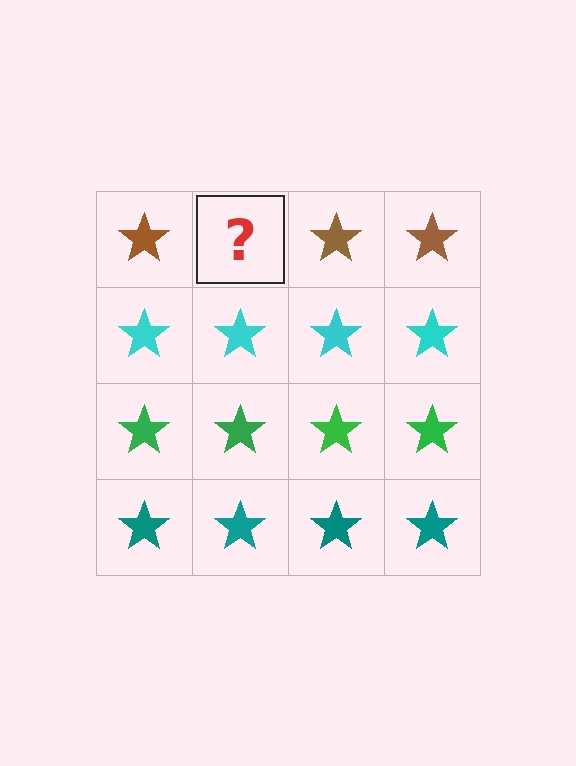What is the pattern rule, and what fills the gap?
The rule is that each row has a consistent color. The gap should be filled with a brown star.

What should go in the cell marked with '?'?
The missing cell should contain a brown star.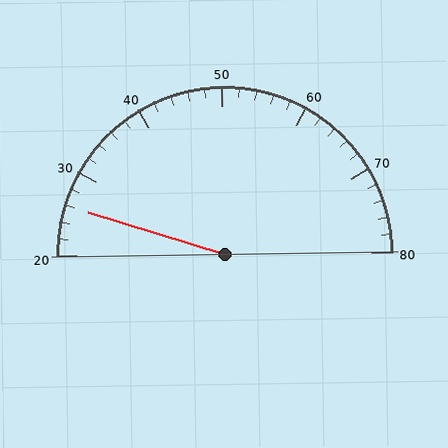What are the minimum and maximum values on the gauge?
The gauge ranges from 20 to 80.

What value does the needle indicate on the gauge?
The needle indicates approximately 26.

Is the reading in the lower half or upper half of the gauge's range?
The reading is in the lower half of the range (20 to 80).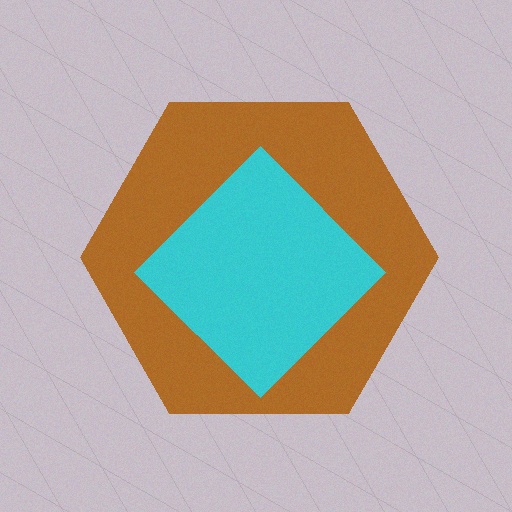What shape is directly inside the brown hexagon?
The cyan diamond.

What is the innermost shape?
The cyan diamond.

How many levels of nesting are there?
2.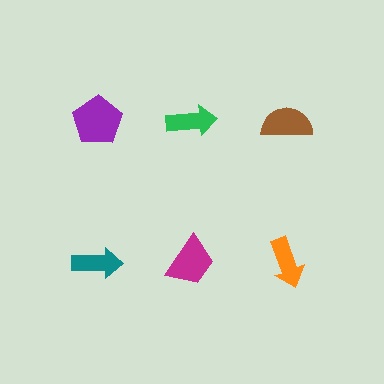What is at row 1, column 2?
A green arrow.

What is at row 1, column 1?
A purple pentagon.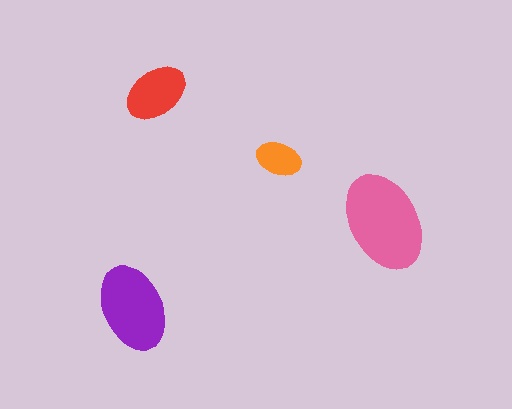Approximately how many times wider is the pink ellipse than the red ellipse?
About 1.5 times wider.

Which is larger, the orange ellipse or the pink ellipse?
The pink one.